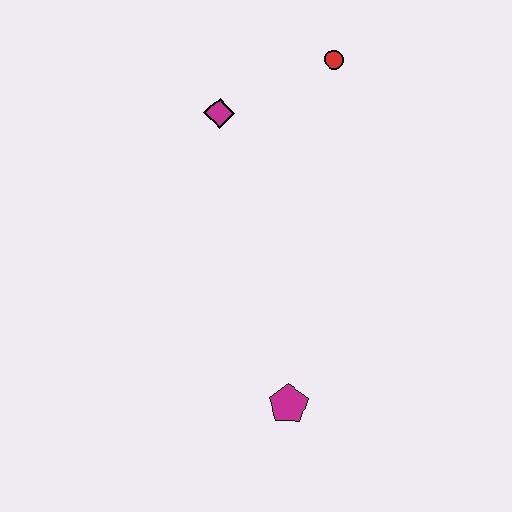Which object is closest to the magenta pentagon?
The magenta diamond is closest to the magenta pentagon.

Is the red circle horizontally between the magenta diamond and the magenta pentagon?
No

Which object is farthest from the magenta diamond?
The magenta pentagon is farthest from the magenta diamond.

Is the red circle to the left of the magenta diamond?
No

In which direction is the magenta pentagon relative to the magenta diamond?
The magenta pentagon is below the magenta diamond.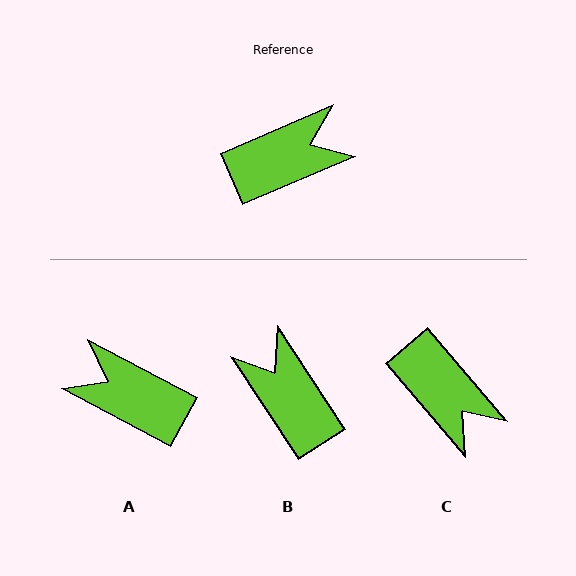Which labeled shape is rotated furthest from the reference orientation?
A, about 129 degrees away.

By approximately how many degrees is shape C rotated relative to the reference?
Approximately 73 degrees clockwise.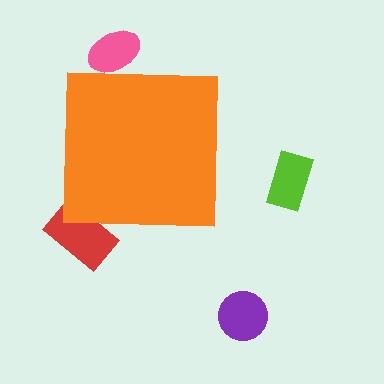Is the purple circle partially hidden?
No, the purple circle is fully visible.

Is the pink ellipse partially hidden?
Yes, the pink ellipse is partially hidden behind the orange square.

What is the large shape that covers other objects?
An orange square.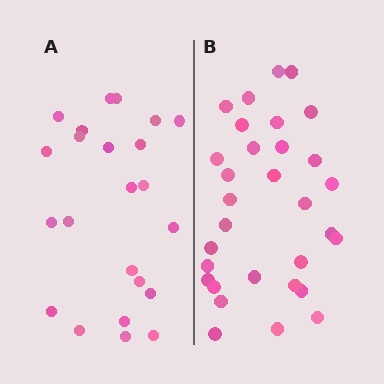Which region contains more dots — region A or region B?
Region B (the right region) has more dots.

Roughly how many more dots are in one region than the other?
Region B has roughly 8 or so more dots than region A.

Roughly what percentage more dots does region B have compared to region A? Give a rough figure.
About 35% more.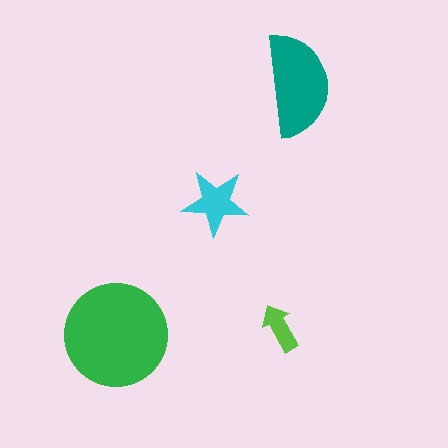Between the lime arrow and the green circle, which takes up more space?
The green circle.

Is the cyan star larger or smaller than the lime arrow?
Larger.